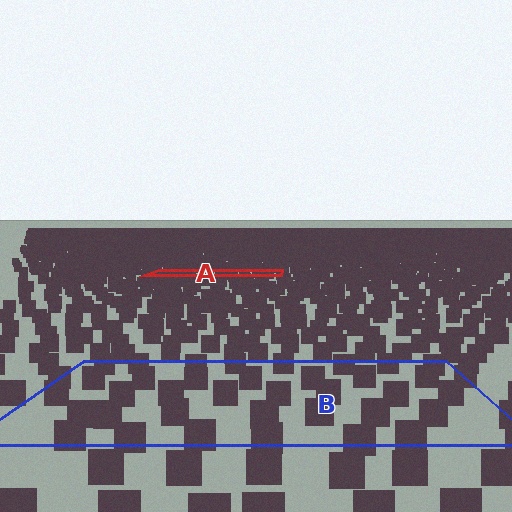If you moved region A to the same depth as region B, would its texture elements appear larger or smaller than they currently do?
They would appear larger. At a closer depth, the same texture elements are projected at a bigger on-screen size.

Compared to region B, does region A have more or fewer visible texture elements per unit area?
Region A has more texture elements per unit area — they are packed more densely because it is farther away.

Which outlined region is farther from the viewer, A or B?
Region A is farther from the viewer — the texture elements inside it appear smaller and more densely packed.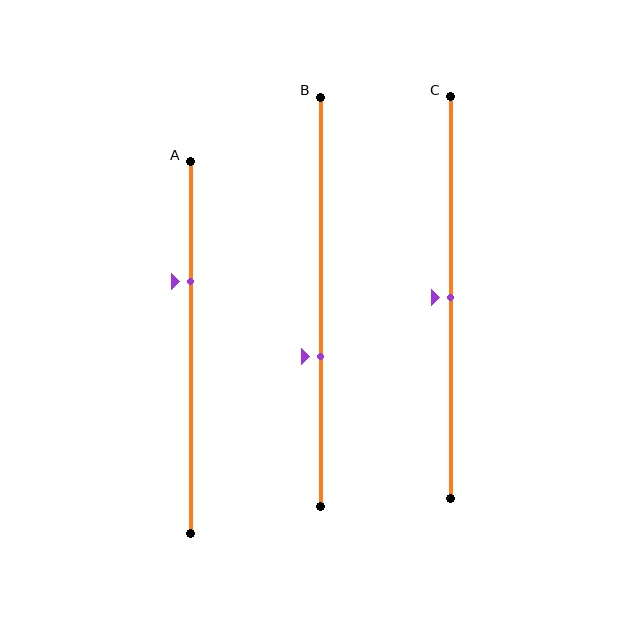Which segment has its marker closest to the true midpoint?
Segment C has its marker closest to the true midpoint.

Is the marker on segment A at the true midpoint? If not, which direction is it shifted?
No, the marker on segment A is shifted upward by about 18% of the segment length.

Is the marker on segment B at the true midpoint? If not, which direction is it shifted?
No, the marker on segment B is shifted downward by about 13% of the segment length.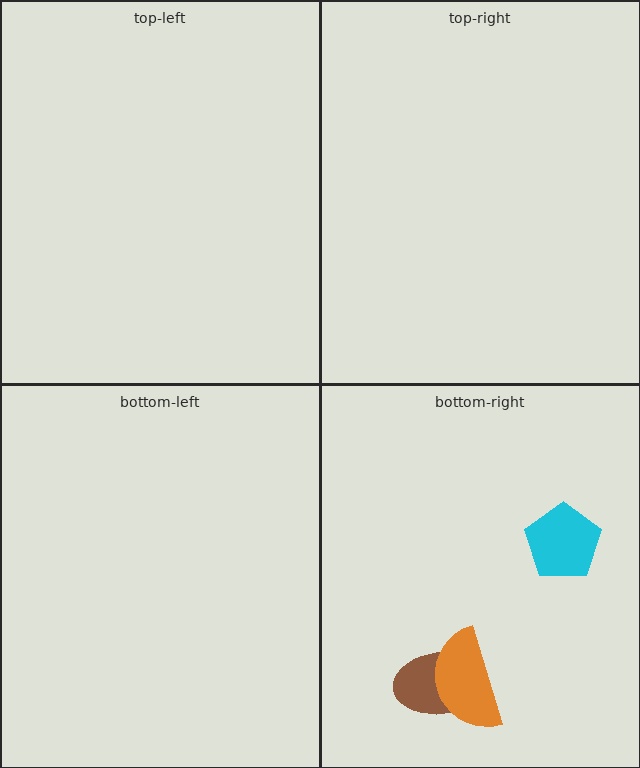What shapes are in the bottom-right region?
The cyan pentagon, the brown ellipse, the orange semicircle.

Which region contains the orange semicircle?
The bottom-right region.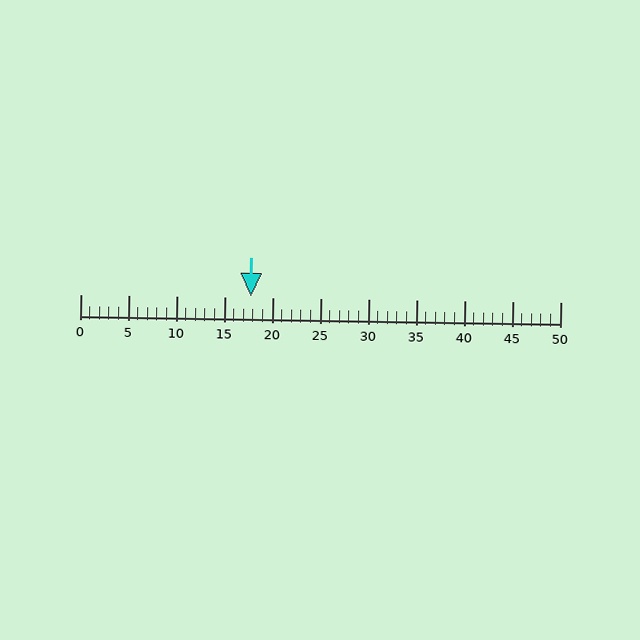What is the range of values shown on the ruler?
The ruler shows values from 0 to 50.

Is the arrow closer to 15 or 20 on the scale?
The arrow is closer to 20.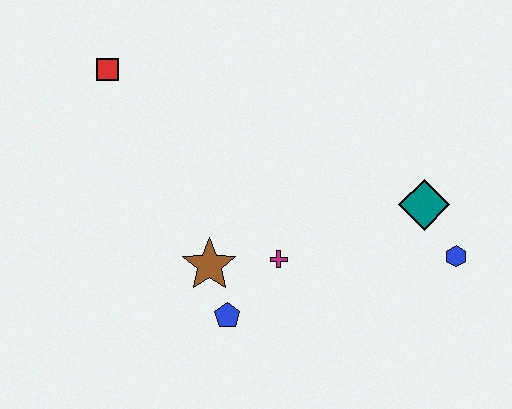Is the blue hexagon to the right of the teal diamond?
Yes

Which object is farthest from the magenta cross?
The red square is farthest from the magenta cross.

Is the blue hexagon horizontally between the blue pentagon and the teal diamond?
No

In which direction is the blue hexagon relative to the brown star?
The blue hexagon is to the right of the brown star.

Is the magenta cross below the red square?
Yes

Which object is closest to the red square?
The brown star is closest to the red square.